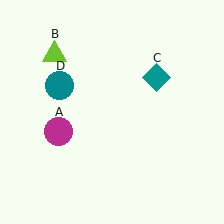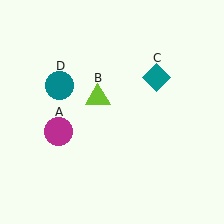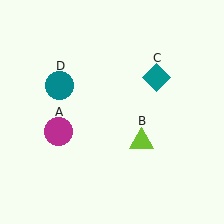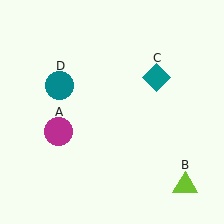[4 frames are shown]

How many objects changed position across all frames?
1 object changed position: lime triangle (object B).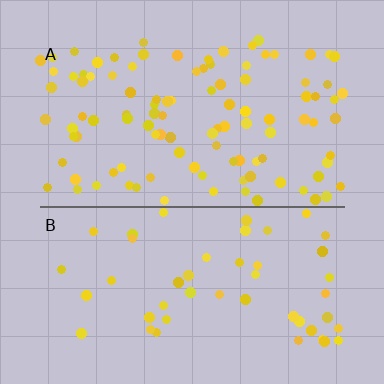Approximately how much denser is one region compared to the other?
Approximately 2.1× — region A over region B.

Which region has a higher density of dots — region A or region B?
A (the top).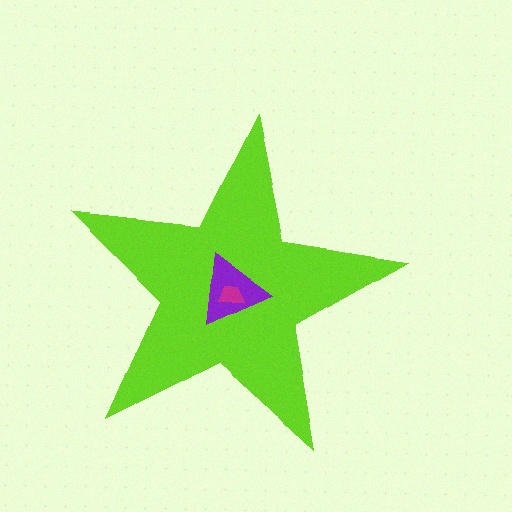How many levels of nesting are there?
3.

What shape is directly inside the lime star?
The purple triangle.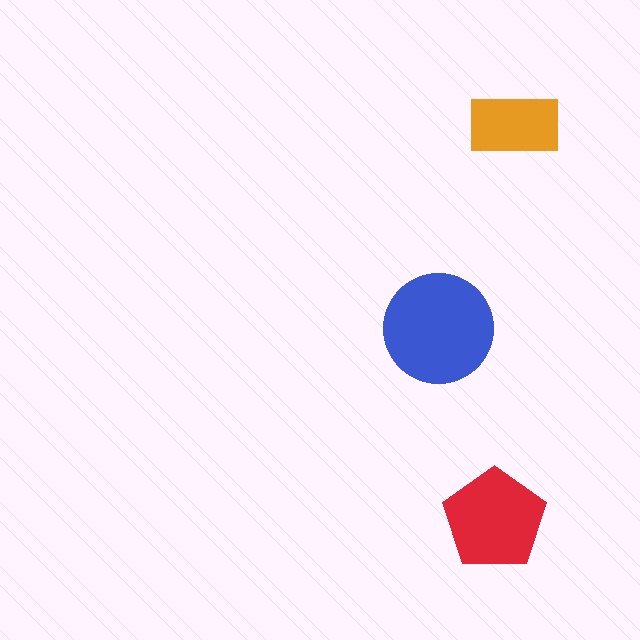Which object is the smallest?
The orange rectangle.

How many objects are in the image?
There are 3 objects in the image.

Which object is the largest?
The blue circle.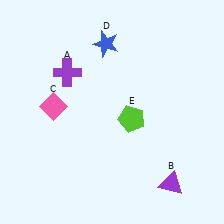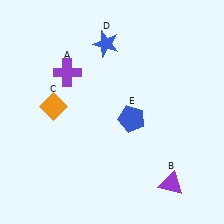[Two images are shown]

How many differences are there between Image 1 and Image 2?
There are 2 differences between the two images.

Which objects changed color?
C changed from pink to orange. E changed from lime to blue.